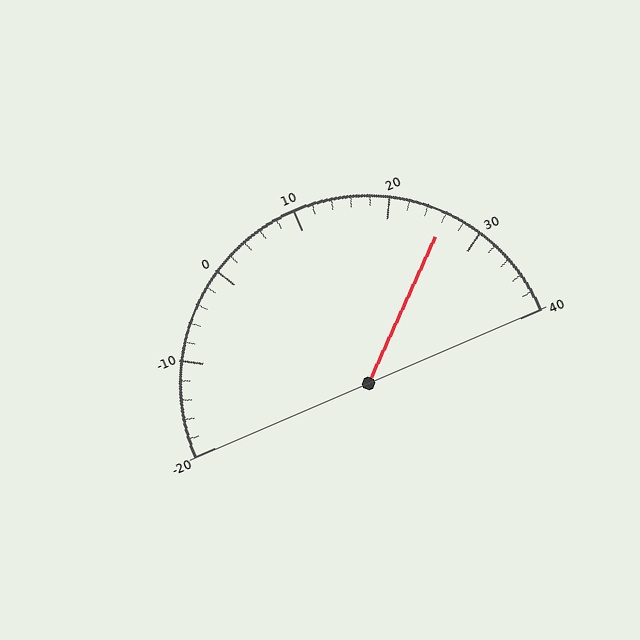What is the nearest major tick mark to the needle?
The nearest major tick mark is 30.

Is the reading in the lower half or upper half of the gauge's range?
The reading is in the upper half of the range (-20 to 40).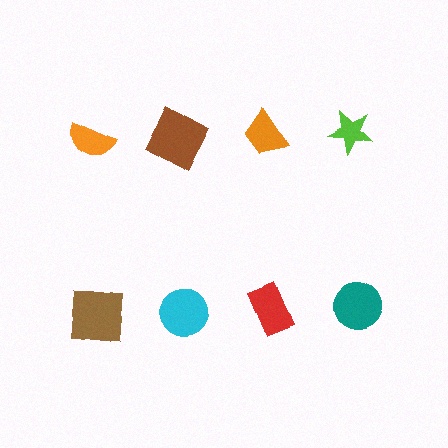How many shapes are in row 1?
4 shapes.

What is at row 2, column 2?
A cyan circle.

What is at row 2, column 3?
A red rectangle.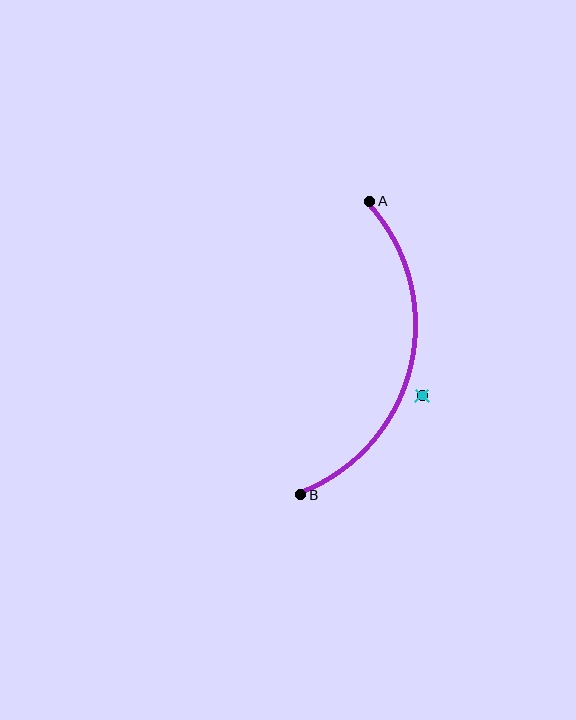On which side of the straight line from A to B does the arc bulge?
The arc bulges to the right of the straight line connecting A and B.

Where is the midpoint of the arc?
The arc midpoint is the point on the curve farthest from the straight line joining A and B. It sits to the right of that line.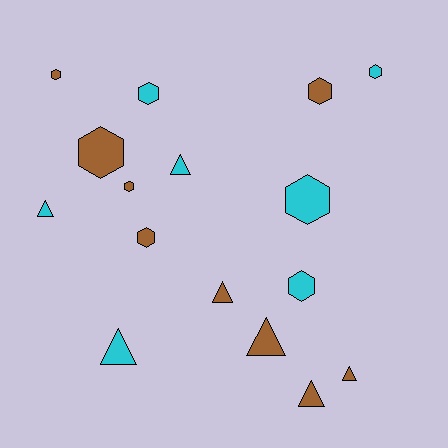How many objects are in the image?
There are 16 objects.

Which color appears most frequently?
Brown, with 9 objects.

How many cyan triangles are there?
There are 3 cyan triangles.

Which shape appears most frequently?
Hexagon, with 9 objects.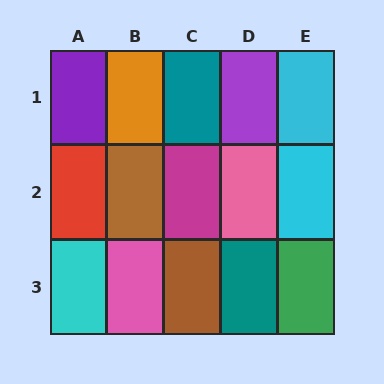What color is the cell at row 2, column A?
Red.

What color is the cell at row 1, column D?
Purple.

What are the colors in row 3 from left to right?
Cyan, pink, brown, teal, green.